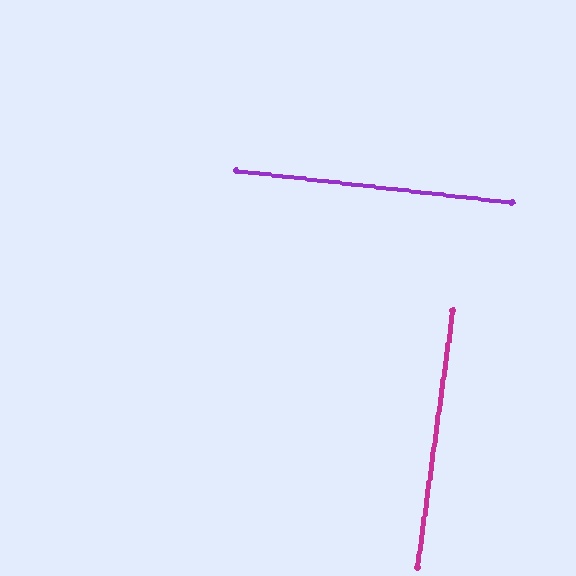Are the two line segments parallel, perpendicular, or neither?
Perpendicular — they meet at approximately 89°.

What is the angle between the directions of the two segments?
Approximately 89 degrees.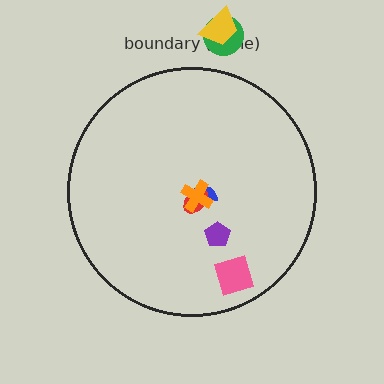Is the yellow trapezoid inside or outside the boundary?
Outside.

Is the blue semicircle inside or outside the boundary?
Inside.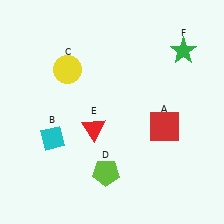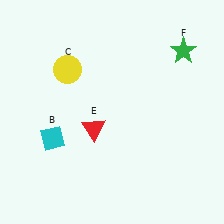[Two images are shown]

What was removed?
The lime pentagon (D), the red square (A) were removed in Image 2.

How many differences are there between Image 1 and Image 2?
There are 2 differences between the two images.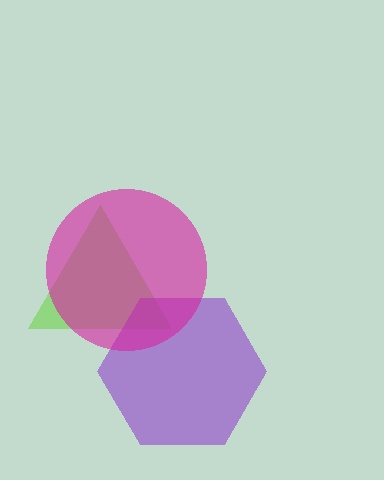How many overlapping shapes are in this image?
There are 3 overlapping shapes in the image.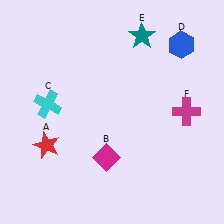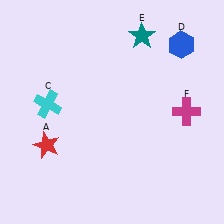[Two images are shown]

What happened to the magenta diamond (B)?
The magenta diamond (B) was removed in Image 2. It was in the bottom-left area of Image 1.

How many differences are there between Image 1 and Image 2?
There is 1 difference between the two images.